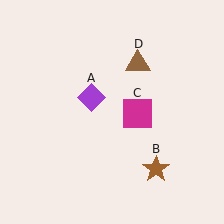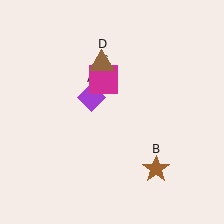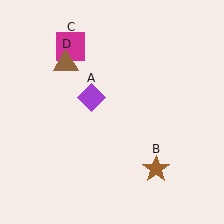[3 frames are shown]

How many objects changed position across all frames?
2 objects changed position: magenta square (object C), brown triangle (object D).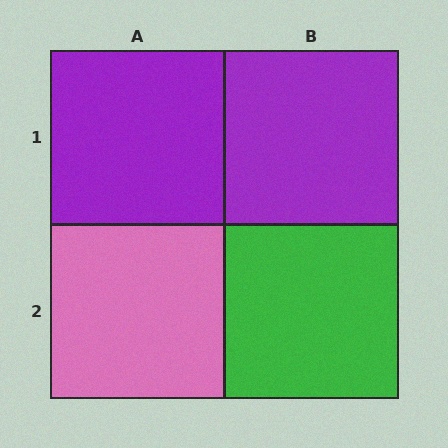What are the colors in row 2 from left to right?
Pink, green.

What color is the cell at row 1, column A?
Purple.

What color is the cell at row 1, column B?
Purple.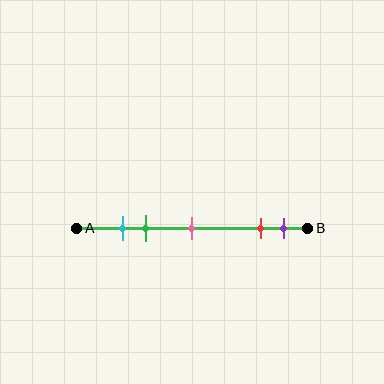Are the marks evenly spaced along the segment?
No, the marks are not evenly spaced.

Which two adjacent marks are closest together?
The cyan and green marks are the closest adjacent pair.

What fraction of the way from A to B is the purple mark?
The purple mark is approximately 90% (0.9) of the way from A to B.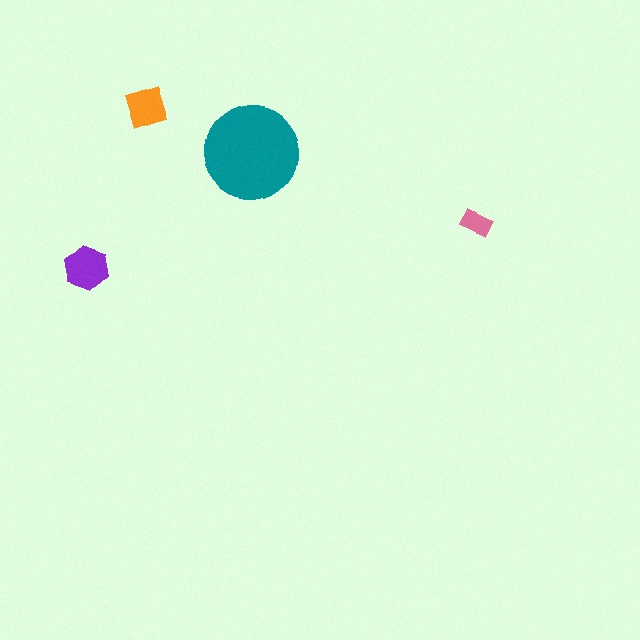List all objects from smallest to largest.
The pink rectangle, the orange square, the purple hexagon, the teal circle.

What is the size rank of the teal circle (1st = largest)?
1st.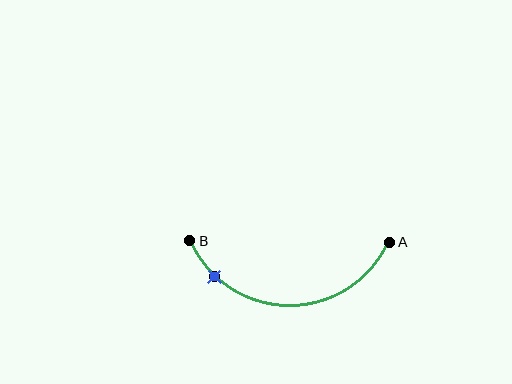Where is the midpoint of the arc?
The arc midpoint is the point on the curve farthest from the straight line joining A and B. It sits below that line.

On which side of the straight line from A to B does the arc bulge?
The arc bulges below the straight line connecting A and B.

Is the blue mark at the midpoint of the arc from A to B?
No. The blue mark lies on the arc but is closer to endpoint B. The arc midpoint would be at the point on the curve equidistant along the arc from both A and B.